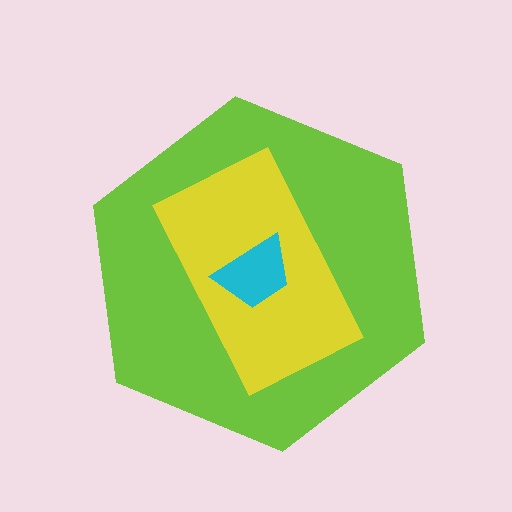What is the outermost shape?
The lime hexagon.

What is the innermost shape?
The cyan trapezoid.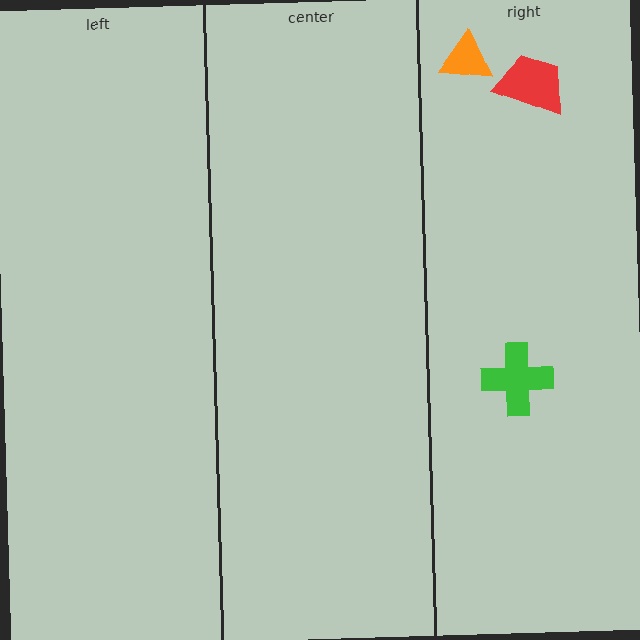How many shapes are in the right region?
3.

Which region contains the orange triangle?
The right region.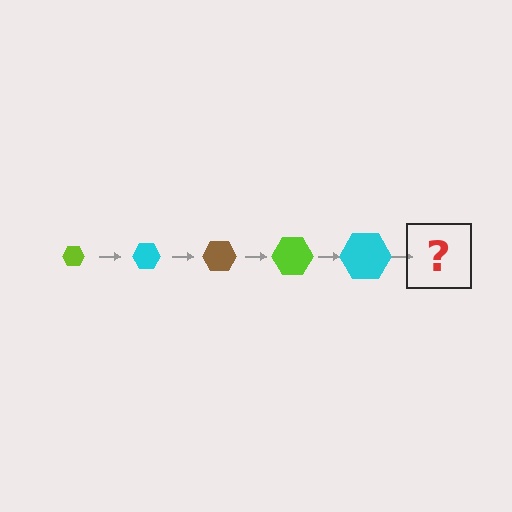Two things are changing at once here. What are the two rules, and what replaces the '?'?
The two rules are that the hexagon grows larger each step and the color cycles through lime, cyan, and brown. The '?' should be a brown hexagon, larger than the previous one.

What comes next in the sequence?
The next element should be a brown hexagon, larger than the previous one.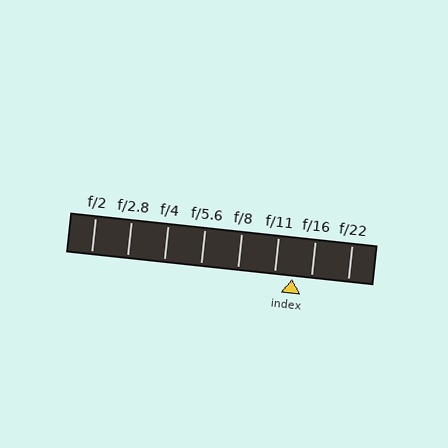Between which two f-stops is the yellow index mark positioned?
The index mark is between f/11 and f/16.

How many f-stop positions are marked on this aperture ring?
There are 8 f-stop positions marked.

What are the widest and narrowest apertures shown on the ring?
The widest aperture shown is f/2 and the narrowest is f/22.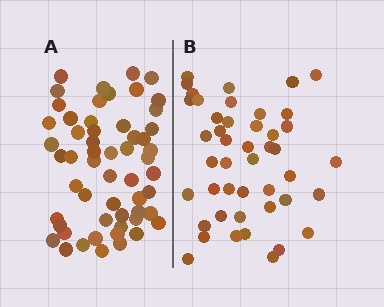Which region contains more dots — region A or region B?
Region A (the left region) has more dots.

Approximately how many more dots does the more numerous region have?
Region A has roughly 12 or so more dots than region B.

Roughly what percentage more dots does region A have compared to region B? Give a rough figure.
About 25% more.